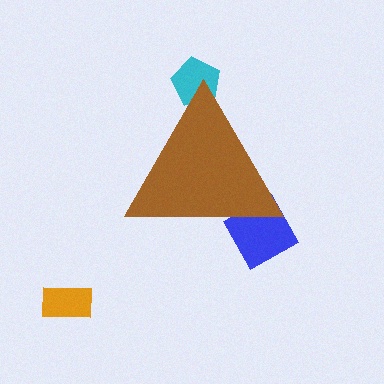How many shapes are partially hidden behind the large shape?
2 shapes are partially hidden.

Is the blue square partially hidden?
Yes, the blue square is partially hidden behind the brown triangle.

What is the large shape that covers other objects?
A brown triangle.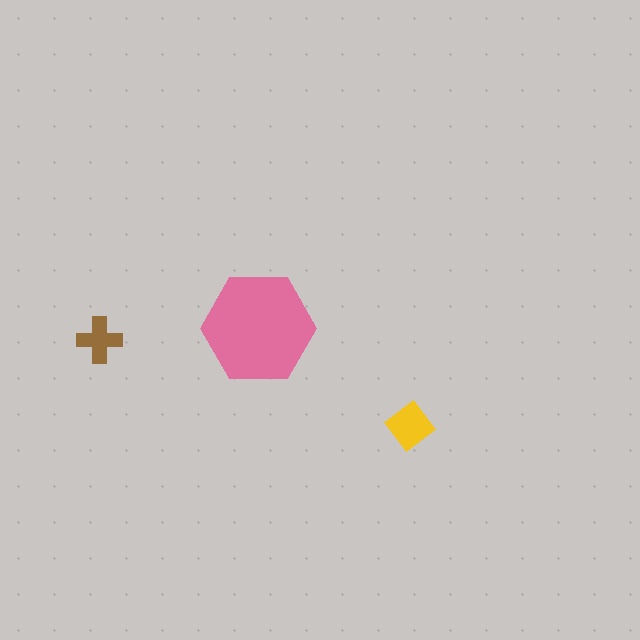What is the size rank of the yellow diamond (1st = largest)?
2nd.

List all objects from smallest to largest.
The brown cross, the yellow diamond, the pink hexagon.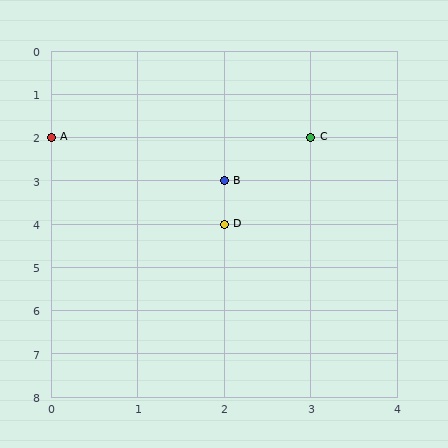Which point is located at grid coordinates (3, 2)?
Point C is at (3, 2).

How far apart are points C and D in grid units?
Points C and D are 1 column and 2 rows apart (about 2.2 grid units diagonally).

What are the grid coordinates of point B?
Point B is at grid coordinates (2, 3).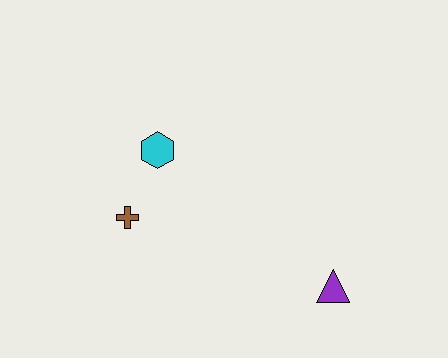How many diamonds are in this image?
There are no diamonds.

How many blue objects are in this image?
There are no blue objects.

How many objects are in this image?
There are 3 objects.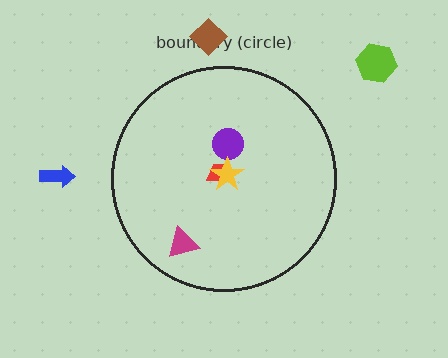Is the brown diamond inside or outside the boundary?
Outside.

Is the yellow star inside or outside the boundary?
Inside.